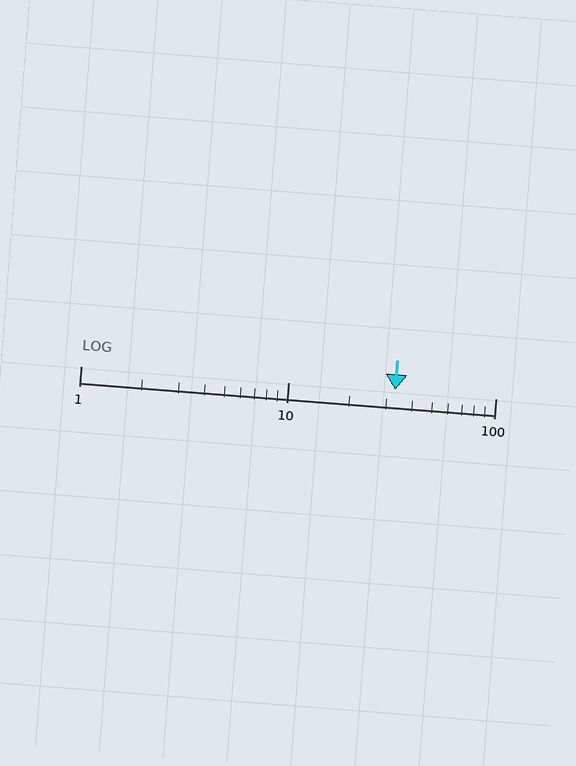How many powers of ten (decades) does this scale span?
The scale spans 2 decades, from 1 to 100.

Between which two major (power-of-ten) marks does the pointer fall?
The pointer is between 10 and 100.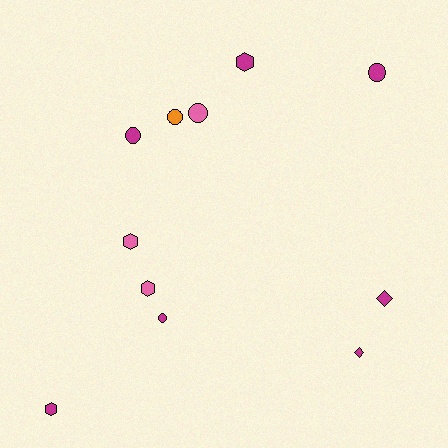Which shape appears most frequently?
Circle, with 5 objects.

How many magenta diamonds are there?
There are 2 magenta diamonds.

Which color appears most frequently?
Magenta, with 7 objects.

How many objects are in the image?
There are 11 objects.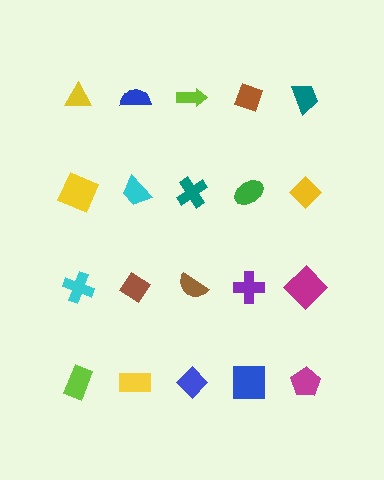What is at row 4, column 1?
A lime rectangle.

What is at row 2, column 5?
A yellow diamond.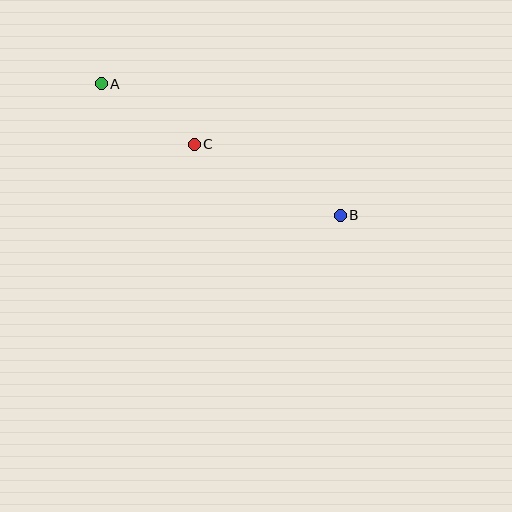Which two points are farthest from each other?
Points A and B are farthest from each other.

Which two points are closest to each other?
Points A and C are closest to each other.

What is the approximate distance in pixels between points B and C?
The distance between B and C is approximately 162 pixels.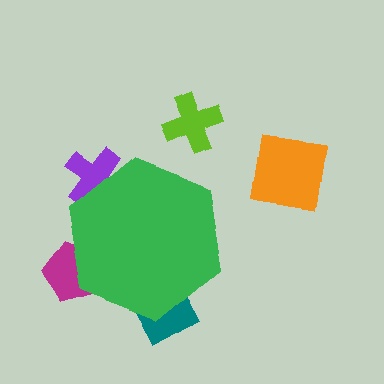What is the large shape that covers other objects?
A green hexagon.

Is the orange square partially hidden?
No, the orange square is fully visible.